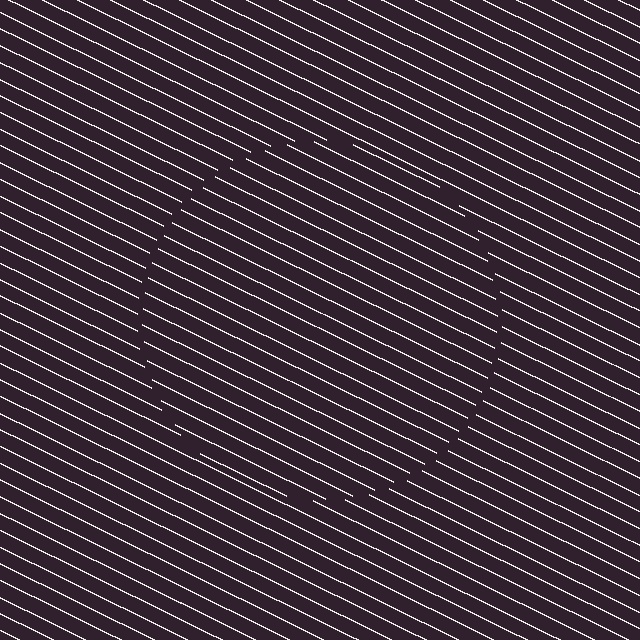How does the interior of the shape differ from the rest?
The interior of the shape contains the same grating, shifted by half a period — the contour is defined by the phase discontinuity where line-ends from the inner and outer gratings abut.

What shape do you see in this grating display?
An illusory circle. The interior of the shape contains the same grating, shifted by half a period — the contour is defined by the phase discontinuity where line-ends from the inner and outer gratings abut.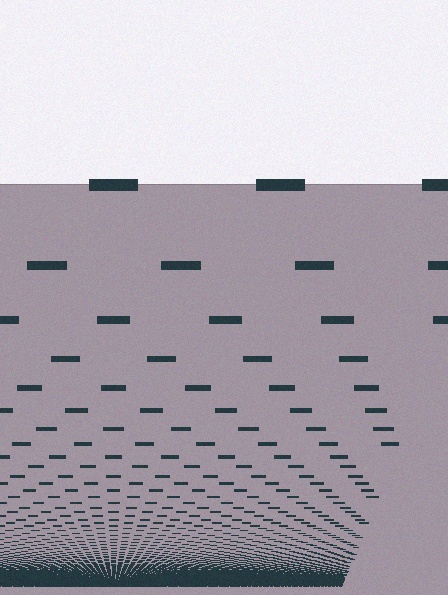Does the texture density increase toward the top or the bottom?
Density increases toward the bottom.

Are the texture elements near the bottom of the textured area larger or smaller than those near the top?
Smaller. The gradient is inverted — elements near the bottom are smaller and denser.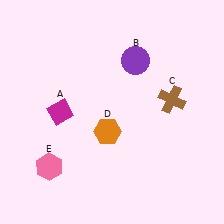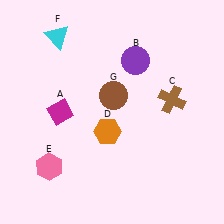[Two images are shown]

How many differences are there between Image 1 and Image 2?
There are 2 differences between the two images.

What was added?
A cyan triangle (F), a brown circle (G) were added in Image 2.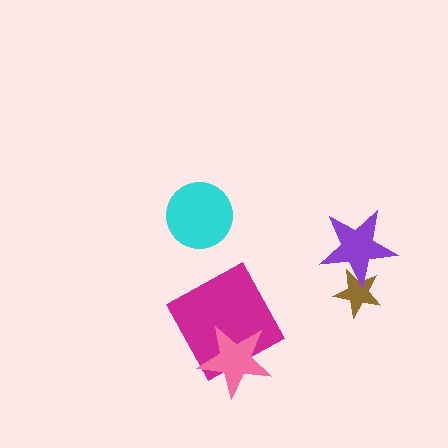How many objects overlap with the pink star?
1 object overlaps with the pink star.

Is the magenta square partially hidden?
Yes, it is partially covered by another shape.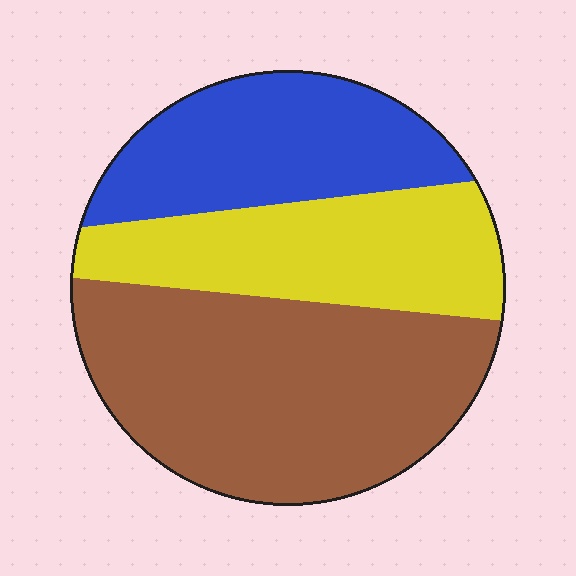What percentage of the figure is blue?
Blue covers roughly 25% of the figure.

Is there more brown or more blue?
Brown.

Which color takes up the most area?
Brown, at roughly 45%.